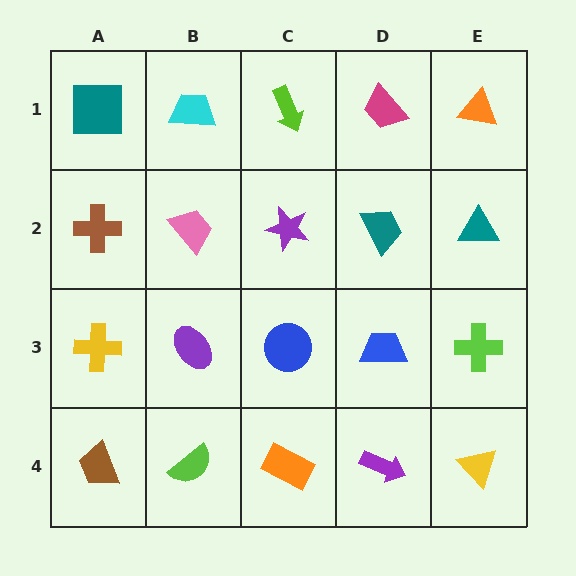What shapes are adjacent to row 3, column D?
A teal trapezoid (row 2, column D), a purple arrow (row 4, column D), a blue circle (row 3, column C), a lime cross (row 3, column E).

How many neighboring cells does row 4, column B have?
3.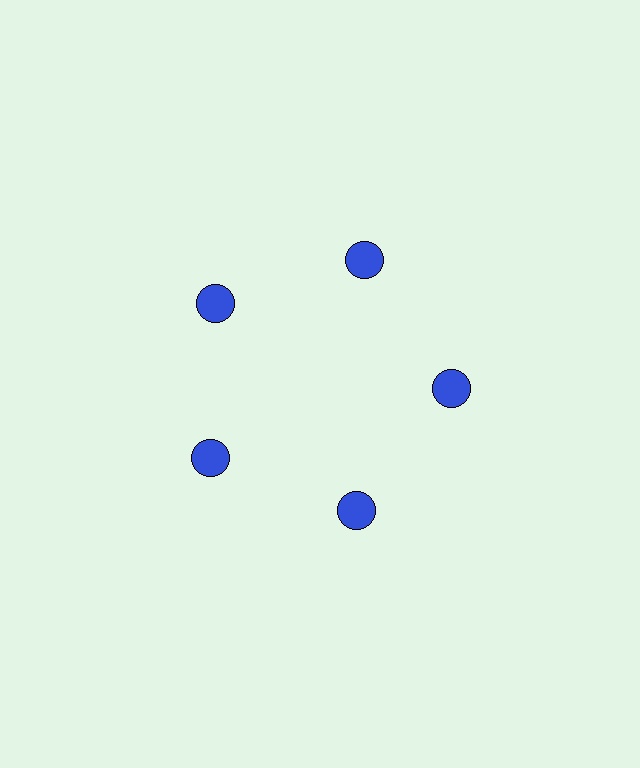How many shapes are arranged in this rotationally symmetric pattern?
There are 5 shapes, arranged in 5 groups of 1.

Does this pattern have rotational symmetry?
Yes, this pattern has 5-fold rotational symmetry. It looks the same after rotating 72 degrees around the center.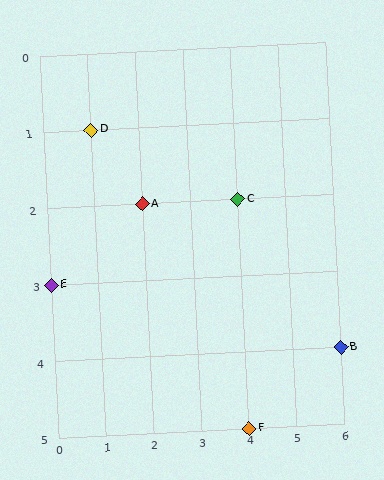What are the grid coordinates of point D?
Point D is at grid coordinates (1, 1).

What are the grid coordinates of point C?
Point C is at grid coordinates (4, 2).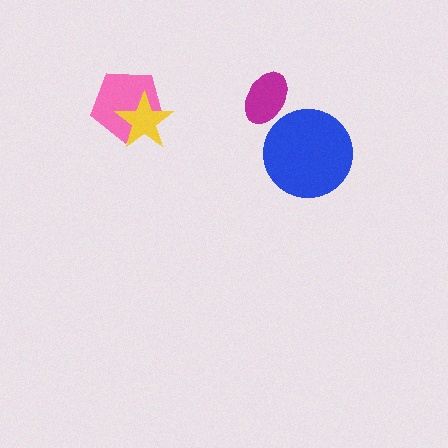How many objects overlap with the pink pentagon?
1 object overlaps with the pink pentagon.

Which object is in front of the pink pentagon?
The yellow star is in front of the pink pentagon.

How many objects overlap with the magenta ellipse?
0 objects overlap with the magenta ellipse.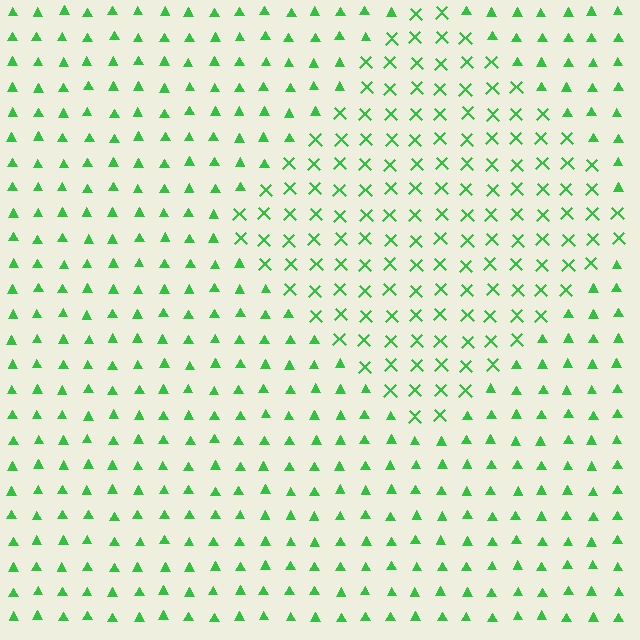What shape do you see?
I see a diamond.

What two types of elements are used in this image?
The image uses X marks inside the diamond region and triangles outside it.